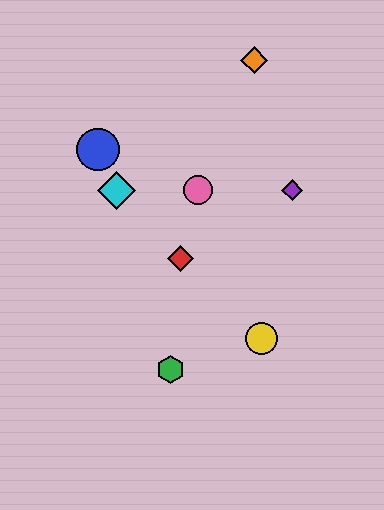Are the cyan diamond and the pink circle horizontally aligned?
Yes, both are at y≈190.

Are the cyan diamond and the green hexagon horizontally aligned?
No, the cyan diamond is at y≈190 and the green hexagon is at y≈370.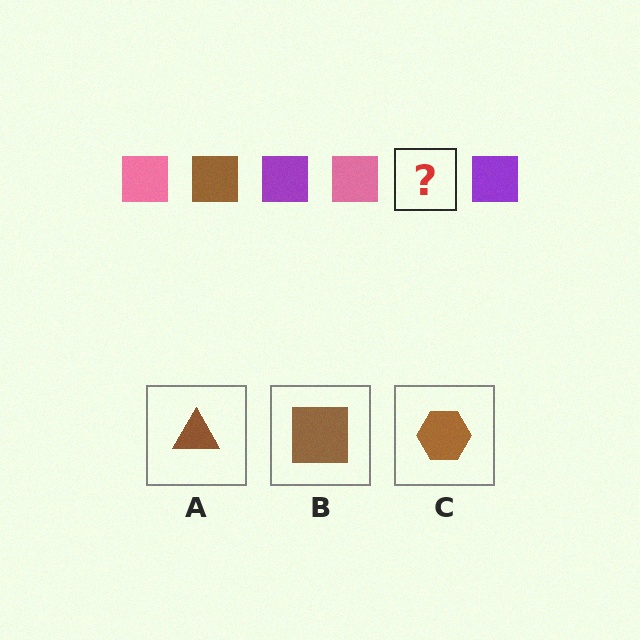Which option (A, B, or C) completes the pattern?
B.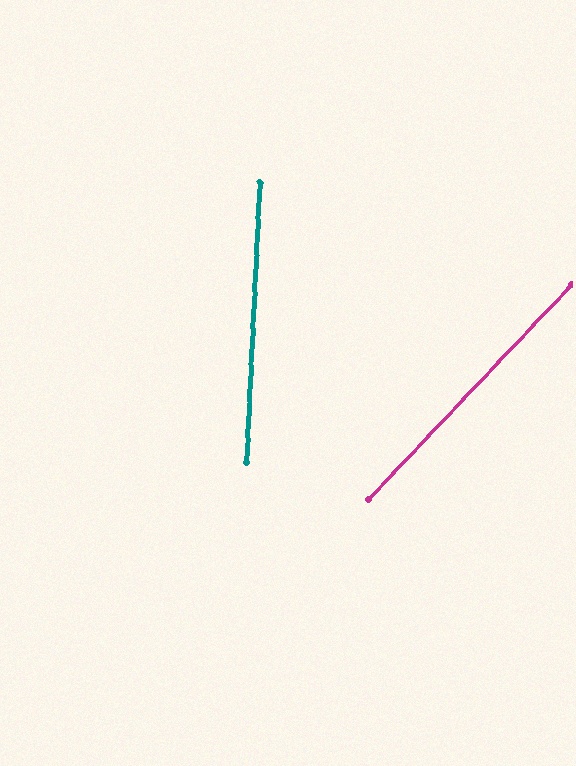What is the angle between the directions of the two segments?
Approximately 41 degrees.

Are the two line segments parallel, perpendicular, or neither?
Neither parallel nor perpendicular — they differ by about 41°.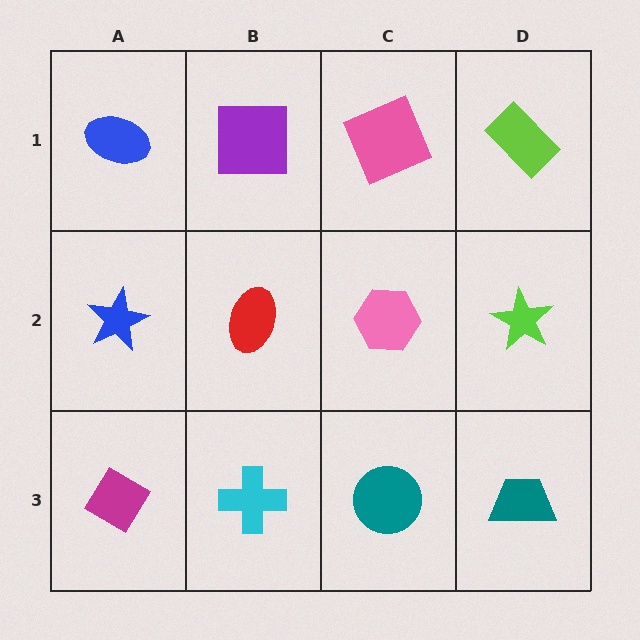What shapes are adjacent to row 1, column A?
A blue star (row 2, column A), a purple square (row 1, column B).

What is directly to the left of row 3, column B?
A magenta diamond.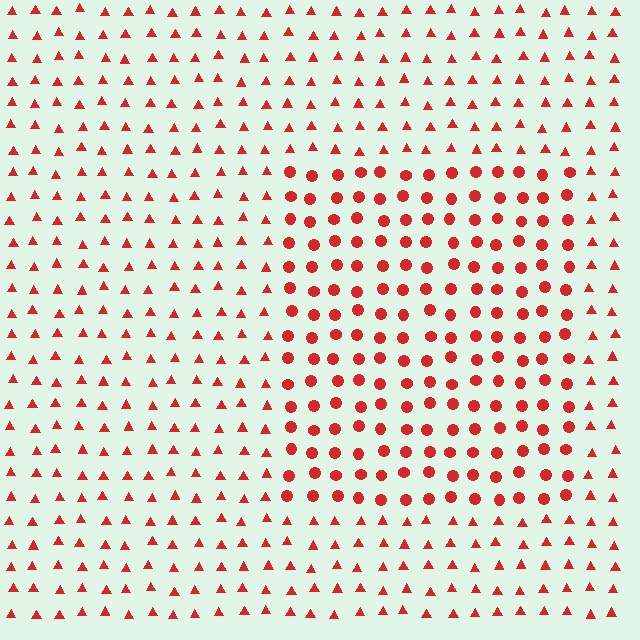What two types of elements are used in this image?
The image uses circles inside the rectangle region and triangles outside it.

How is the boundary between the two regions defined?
The boundary is defined by a change in element shape: circles inside vs. triangles outside. All elements share the same color and spacing.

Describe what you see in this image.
The image is filled with small red elements arranged in a uniform grid. A rectangle-shaped region contains circles, while the surrounding area contains triangles. The boundary is defined purely by the change in element shape.